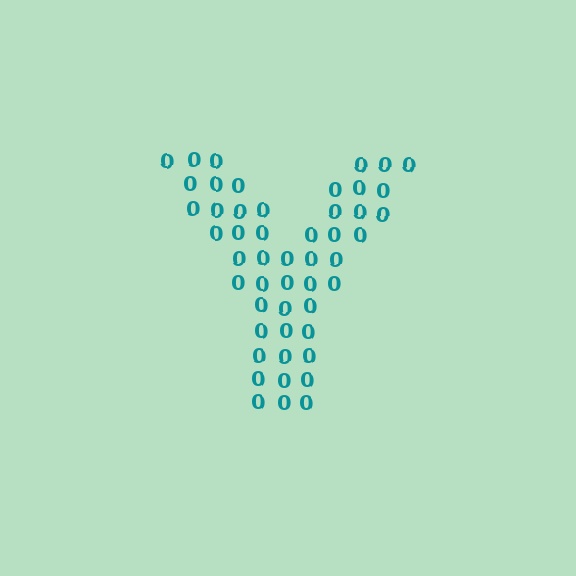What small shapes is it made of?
It is made of small digit 0's.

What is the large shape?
The large shape is the letter Y.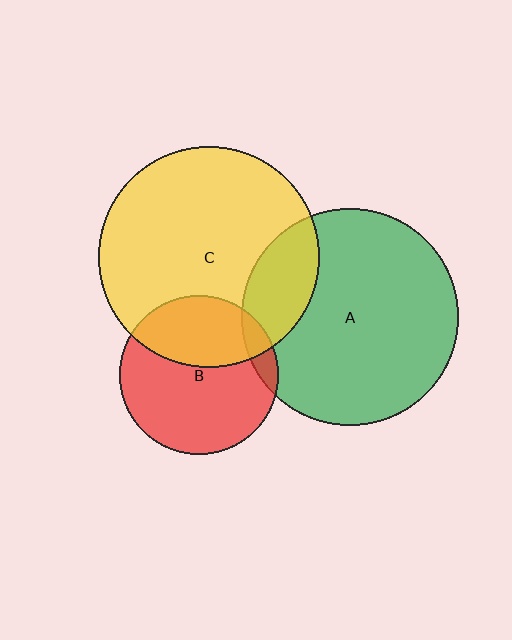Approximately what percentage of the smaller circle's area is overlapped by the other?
Approximately 10%.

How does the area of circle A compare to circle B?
Approximately 1.9 times.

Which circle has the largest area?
Circle C (yellow).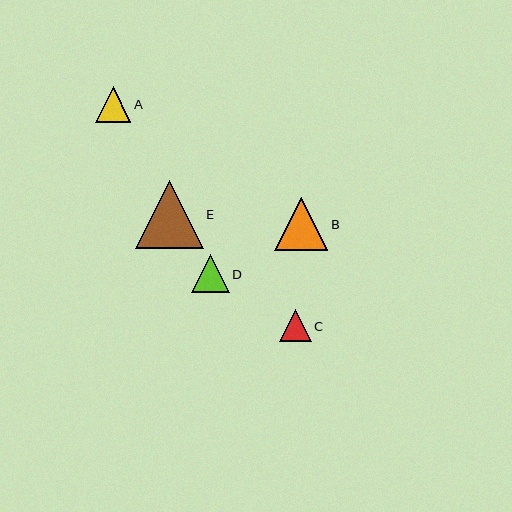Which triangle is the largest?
Triangle E is the largest with a size of approximately 68 pixels.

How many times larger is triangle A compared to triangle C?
Triangle A is approximately 1.1 times the size of triangle C.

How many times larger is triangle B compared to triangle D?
Triangle B is approximately 1.4 times the size of triangle D.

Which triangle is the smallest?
Triangle C is the smallest with a size of approximately 32 pixels.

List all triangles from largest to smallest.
From largest to smallest: E, B, D, A, C.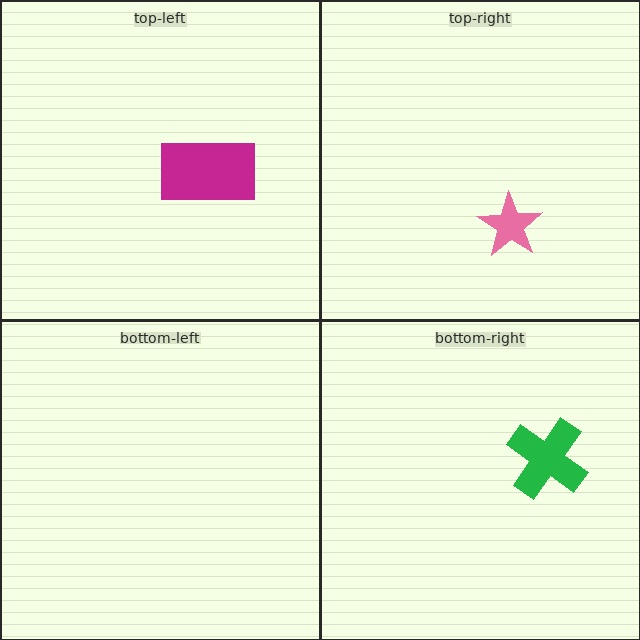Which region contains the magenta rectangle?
The top-left region.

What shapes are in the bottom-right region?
The green cross.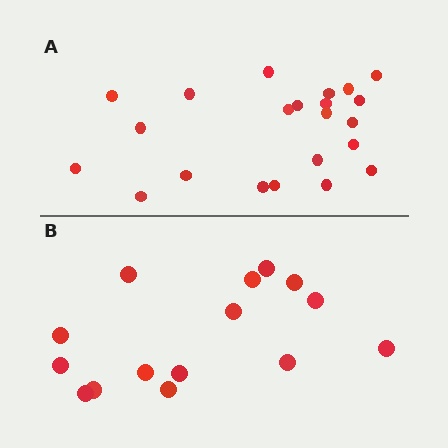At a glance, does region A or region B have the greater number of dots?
Region A (the top region) has more dots.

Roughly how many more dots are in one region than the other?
Region A has roughly 8 or so more dots than region B.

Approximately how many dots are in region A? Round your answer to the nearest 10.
About 20 dots. (The exact count is 22, which rounds to 20.)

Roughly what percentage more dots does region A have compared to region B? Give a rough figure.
About 45% more.